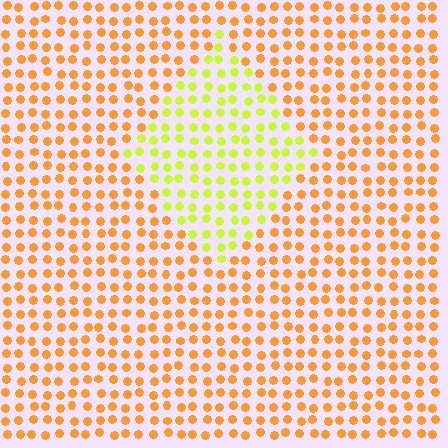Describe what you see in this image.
The image is filled with small orange elements in a uniform arrangement. A diamond-shaped region is visible where the elements are tinted to a slightly different hue, forming a subtle color boundary.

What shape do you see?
I see a diamond.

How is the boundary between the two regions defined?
The boundary is defined purely by a slight shift in hue (about 43 degrees). Spacing, size, and orientation are identical on both sides.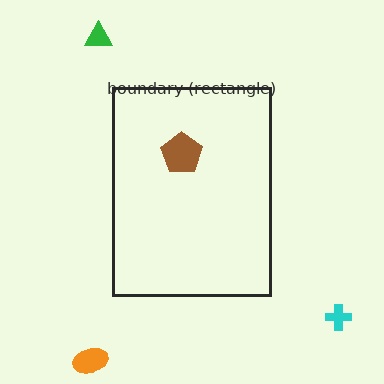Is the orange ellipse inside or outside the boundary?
Outside.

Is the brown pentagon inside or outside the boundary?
Inside.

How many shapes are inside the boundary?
1 inside, 3 outside.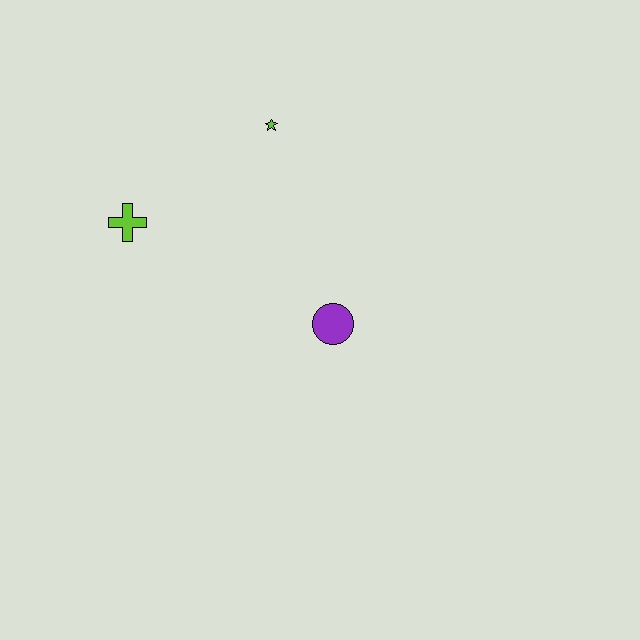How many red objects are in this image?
There are no red objects.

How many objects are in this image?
There are 3 objects.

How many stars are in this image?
There is 1 star.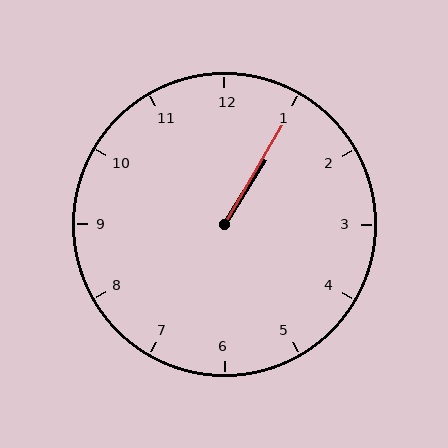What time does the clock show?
1:05.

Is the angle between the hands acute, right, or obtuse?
It is acute.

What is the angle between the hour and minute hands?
Approximately 2 degrees.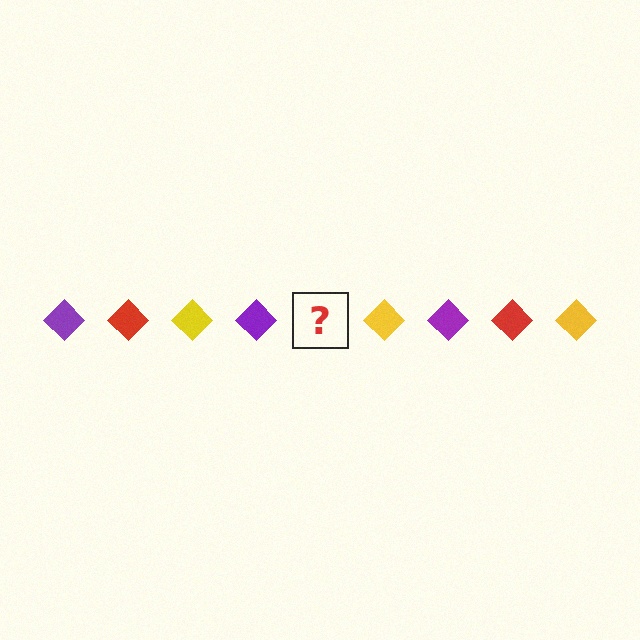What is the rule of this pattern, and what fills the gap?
The rule is that the pattern cycles through purple, red, yellow diamonds. The gap should be filled with a red diamond.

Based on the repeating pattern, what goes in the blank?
The blank should be a red diamond.